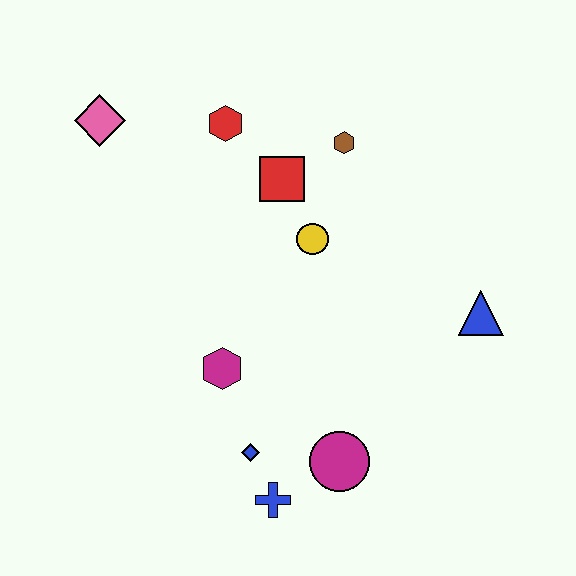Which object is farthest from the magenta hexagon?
The pink diamond is farthest from the magenta hexagon.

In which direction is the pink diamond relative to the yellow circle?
The pink diamond is to the left of the yellow circle.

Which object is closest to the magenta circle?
The blue cross is closest to the magenta circle.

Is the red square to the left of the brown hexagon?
Yes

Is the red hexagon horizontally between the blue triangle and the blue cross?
No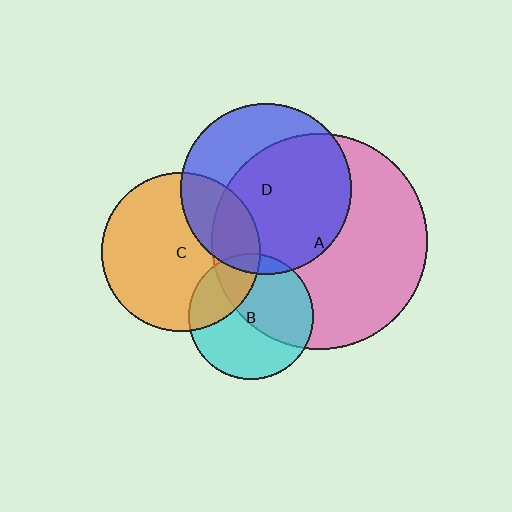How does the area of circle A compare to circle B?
Approximately 3.0 times.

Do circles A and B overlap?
Yes.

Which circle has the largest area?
Circle A (pink).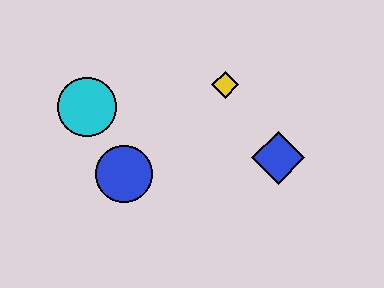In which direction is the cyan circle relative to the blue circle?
The cyan circle is above the blue circle.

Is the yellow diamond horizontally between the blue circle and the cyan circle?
No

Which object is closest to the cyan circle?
The blue circle is closest to the cyan circle.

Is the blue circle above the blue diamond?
No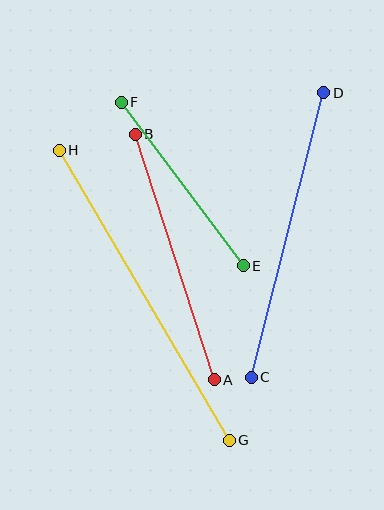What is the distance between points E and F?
The distance is approximately 204 pixels.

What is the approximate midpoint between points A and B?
The midpoint is at approximately (175, 257) pixels.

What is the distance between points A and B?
The distance is approximately 258 pixels.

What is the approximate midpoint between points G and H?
The midpoint is at approximately (144, 295) pixels.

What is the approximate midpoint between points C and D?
The midpoint is at approximately (287, 235) pixels.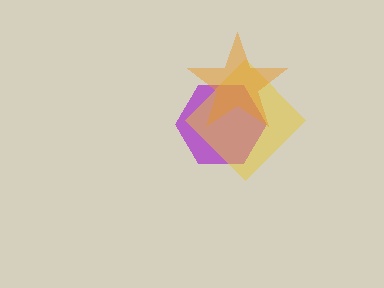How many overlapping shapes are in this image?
There are 3 overlapping shapes in the image.